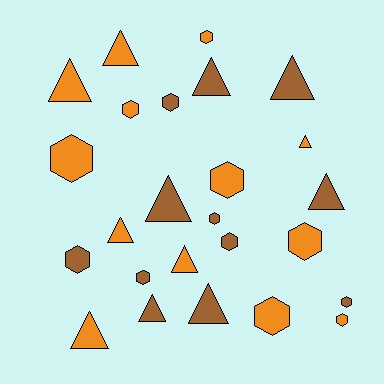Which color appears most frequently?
Orange, with 13 objects.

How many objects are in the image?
There are 25 objects.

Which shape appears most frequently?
Hexagon, with 13 objects.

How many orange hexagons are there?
There are 7 orange hexagons.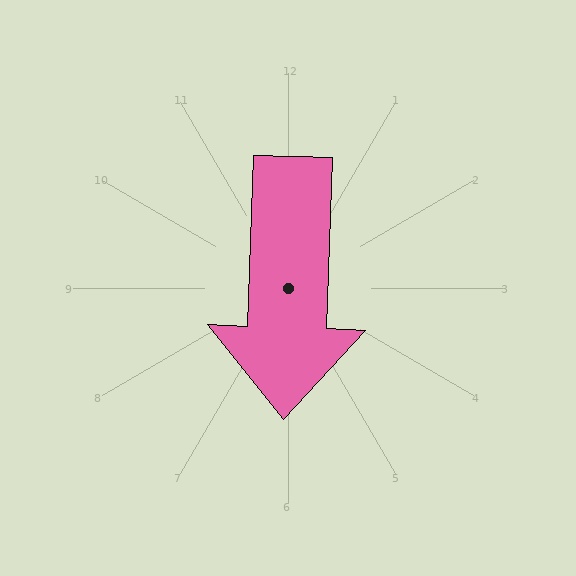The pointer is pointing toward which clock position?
Roughly 6 o'clock.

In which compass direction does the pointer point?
South.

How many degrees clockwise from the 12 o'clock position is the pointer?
Approximately 182 degrees.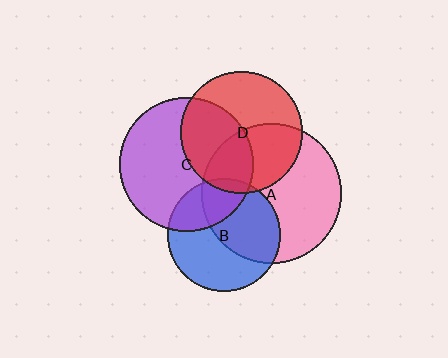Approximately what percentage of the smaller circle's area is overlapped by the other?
Approximately 50%.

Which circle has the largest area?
Circle A (pink).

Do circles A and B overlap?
Yes.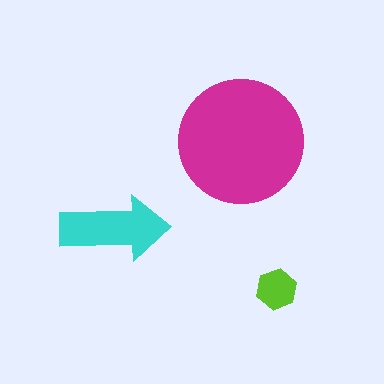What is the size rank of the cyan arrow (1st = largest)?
2nd.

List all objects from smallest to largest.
The lime hexagon, the cyan arrow, the magenta circle.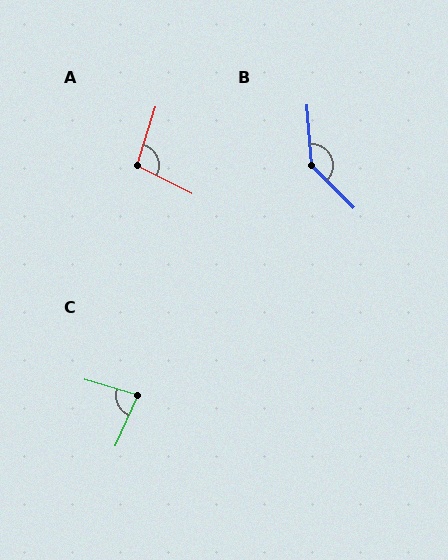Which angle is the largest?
B, at approximately 139 degrees.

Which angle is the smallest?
C, at approximately 82 degrees.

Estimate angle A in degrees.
Approximately 99 degrees.